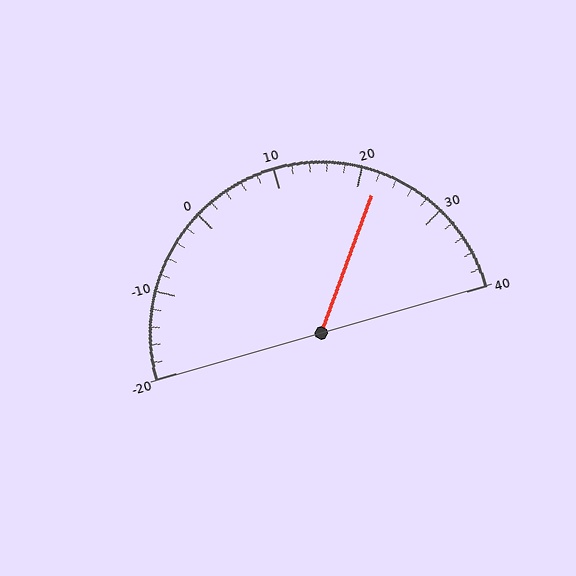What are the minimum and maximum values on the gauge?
The gauge ranges from -20 to 40.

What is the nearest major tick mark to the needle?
The nearest major tick mark is 20.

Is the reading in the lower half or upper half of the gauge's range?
The reading is in the upper half of the range (-20 to 40).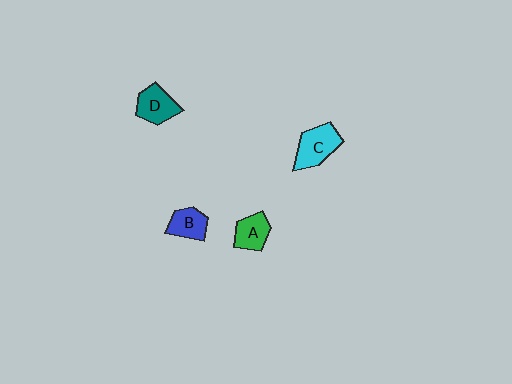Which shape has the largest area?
Shape C (cyan).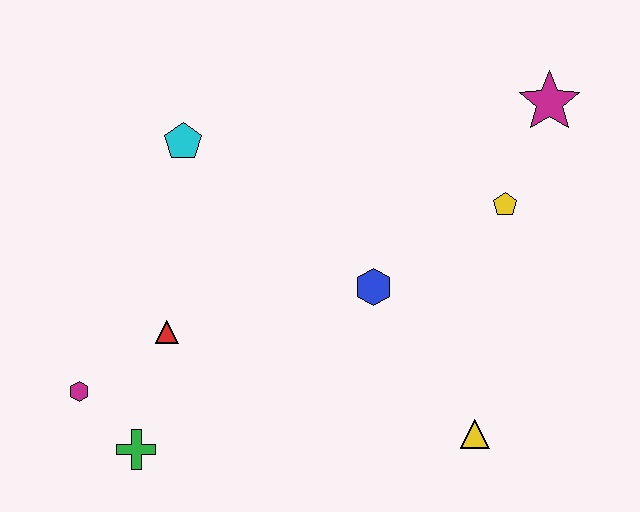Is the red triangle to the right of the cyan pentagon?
No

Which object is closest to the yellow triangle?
The blue hexagon is closest to the yellow triangle.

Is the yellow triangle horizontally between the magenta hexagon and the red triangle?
No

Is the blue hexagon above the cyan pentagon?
No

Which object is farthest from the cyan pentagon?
The yellow triangle is farthest from the cyan pentagon.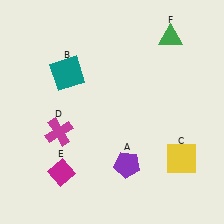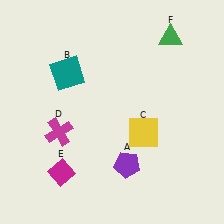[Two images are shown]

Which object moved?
The yellow square (C) moved left.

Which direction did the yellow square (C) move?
The yellow square (C) moved left.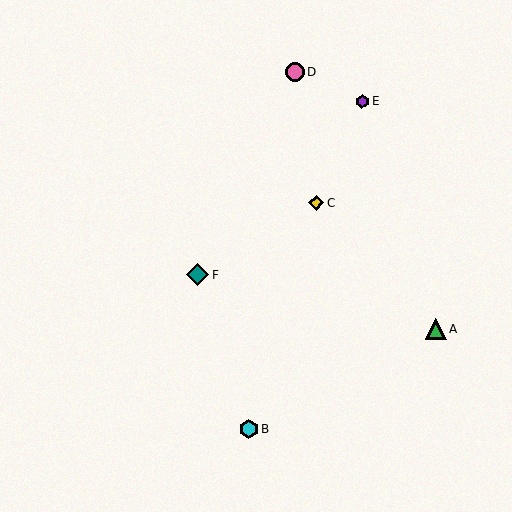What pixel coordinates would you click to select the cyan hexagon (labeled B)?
Click at (249, 429) to select the cyan hexagon B.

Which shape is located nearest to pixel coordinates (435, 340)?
The green triangle (labeled A) at (435, 328) is nearest to that location.